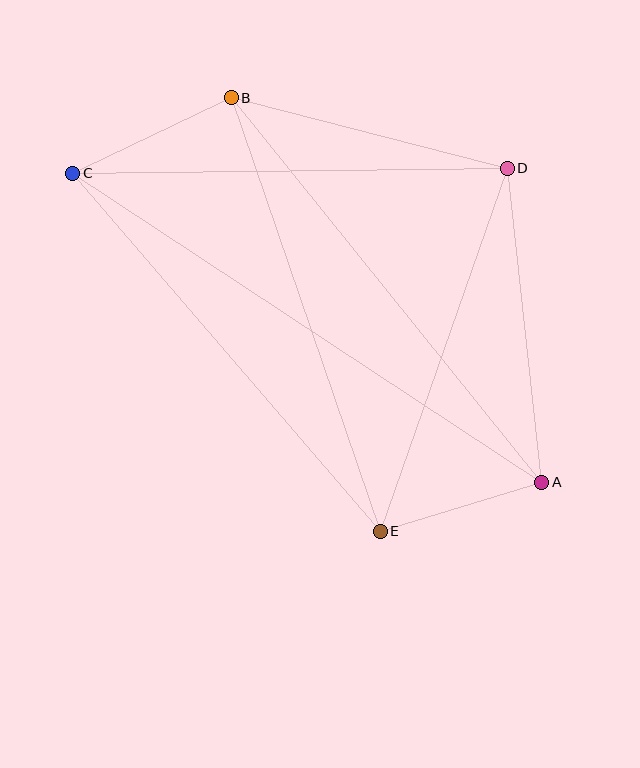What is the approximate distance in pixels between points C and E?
The distance between C and E is approximately 472 pixels.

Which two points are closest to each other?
Points A and E are closest to each other.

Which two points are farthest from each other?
Points A and C are farthest from each other.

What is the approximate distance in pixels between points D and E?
The distance between D and E is approximately 385 pixels.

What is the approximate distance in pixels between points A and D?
The distance between A and D is approximately 316 pixels.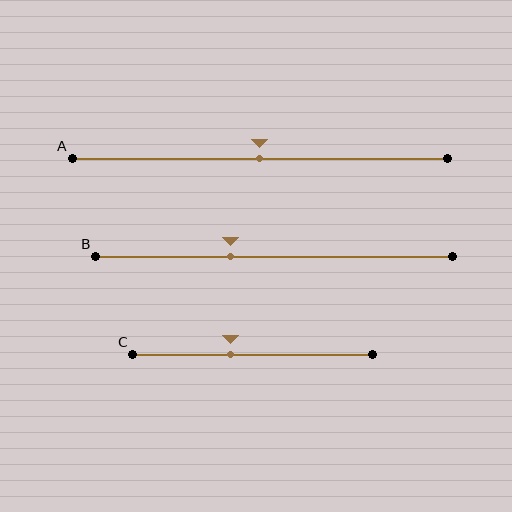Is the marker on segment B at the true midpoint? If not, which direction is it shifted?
No, the marker on segment B is shifted to the left by about 12% of the segment length.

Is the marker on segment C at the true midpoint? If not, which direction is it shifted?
No, the marker on segment C is shifted to the left by about 9% of the segment length.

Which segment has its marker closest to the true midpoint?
Segment A has its marker closest to the true midpoint.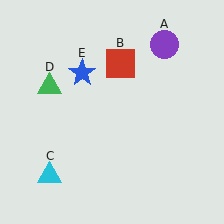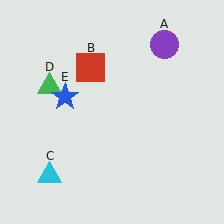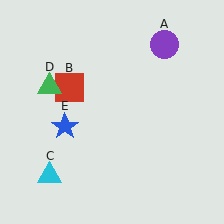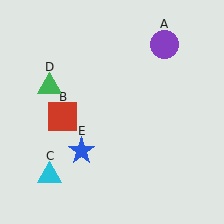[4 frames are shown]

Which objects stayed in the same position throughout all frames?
Purple circle (object A) and cyan triangle (object C) and green triangle (object D) remained stationary.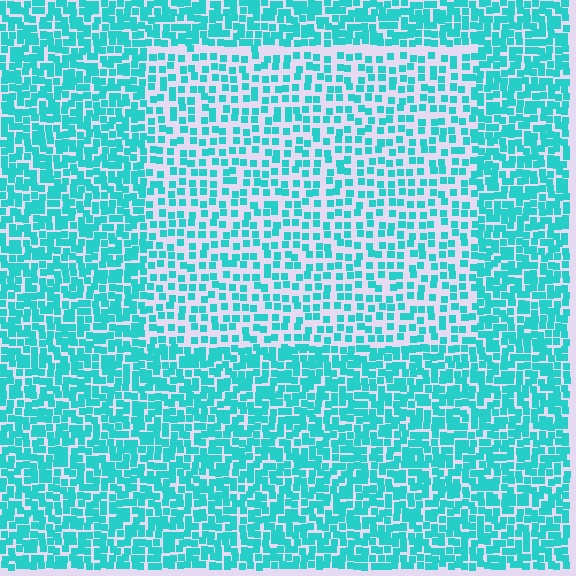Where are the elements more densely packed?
The elements are more densely packed outside the rectangle boundary.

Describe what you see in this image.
The image contains small cyan elements arranged at two different densities. A rectangle-shaped region is visible where the elements are less densely packed than the surrounding area.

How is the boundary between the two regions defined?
The boundary is defined by a change in element density (approximately 1.8x ratio). All elements are the same color, size, and shape.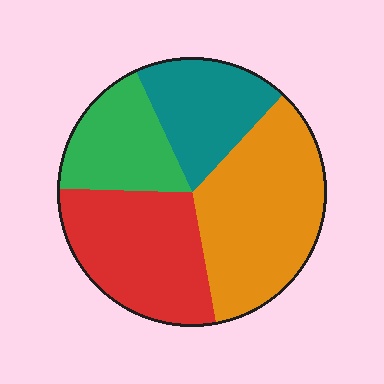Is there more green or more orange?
Orange.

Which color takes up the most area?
Orange, at roughly 35%.